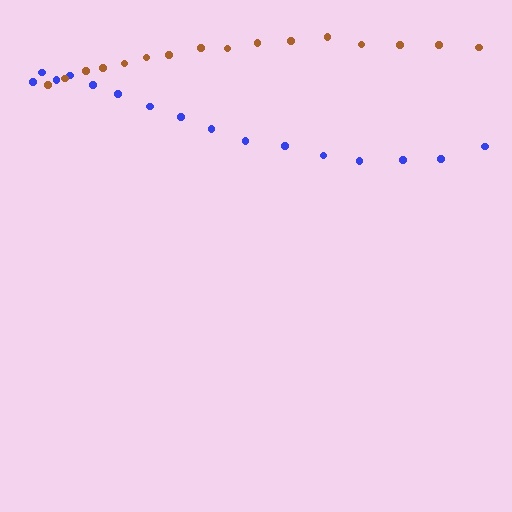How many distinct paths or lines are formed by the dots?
There are 2 distinct paths.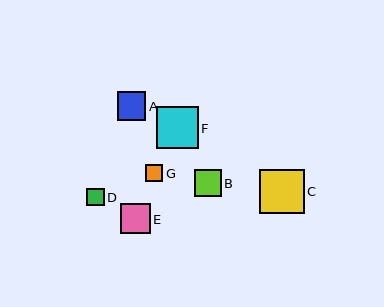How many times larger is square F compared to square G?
Square F is approximately 2.4 times the size of square G.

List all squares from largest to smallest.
From largest to smallest: C, F, E, A, B, D, G.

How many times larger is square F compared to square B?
Square F is approximately 1.5 times the size of square B.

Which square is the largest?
Square C is the largest with a size of approximately 45 pixels.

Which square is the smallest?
Square G is the smallest with a size of approximately 17 pixels.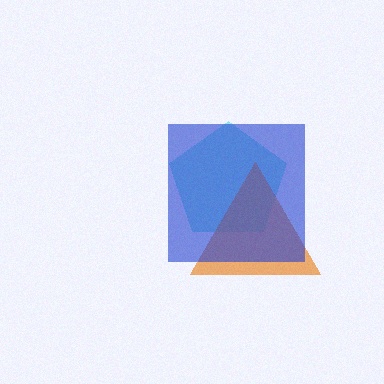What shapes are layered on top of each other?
The layered shapes are: a cyan pentagon, an orange triangle, a blue square.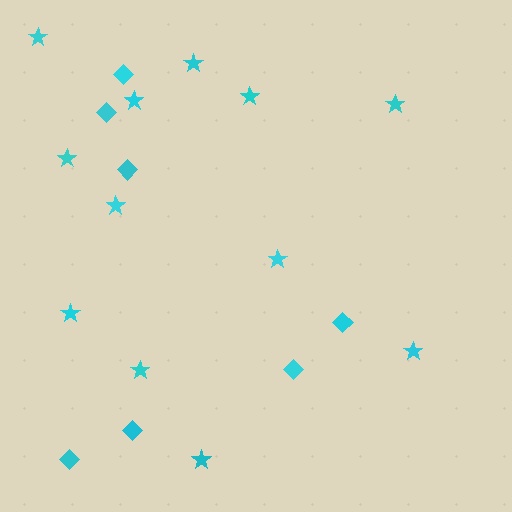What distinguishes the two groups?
There are 2 groups: one group of diamonds (7) and one group of stars (12).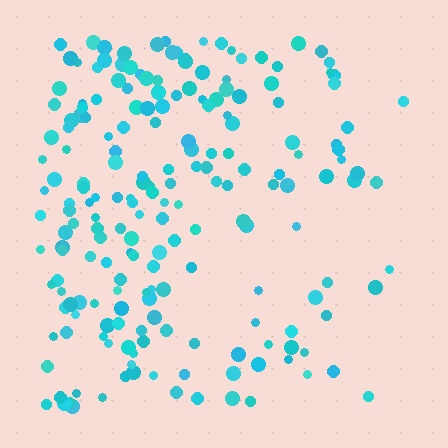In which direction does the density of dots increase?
From right to left, with the left side densest.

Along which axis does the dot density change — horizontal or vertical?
Horizontal.